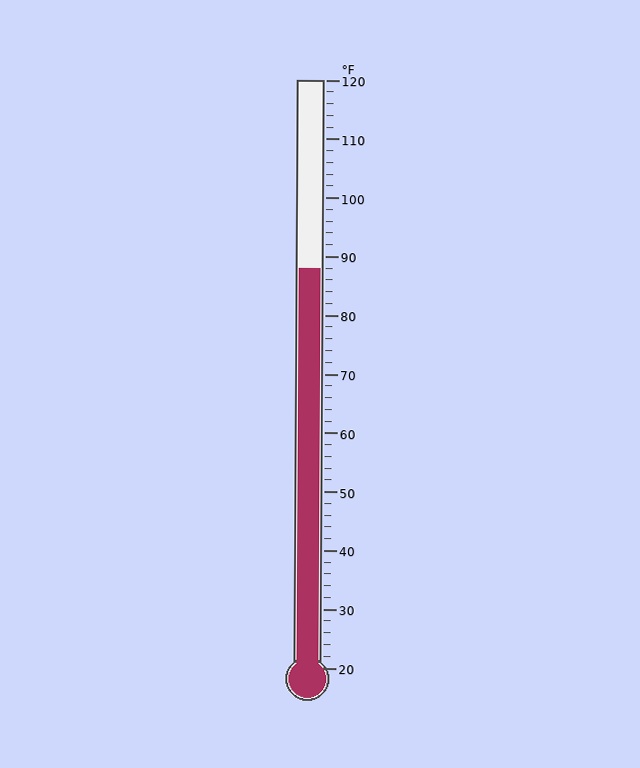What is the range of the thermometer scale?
The thermometer scale ranges from 20°F to 120°F.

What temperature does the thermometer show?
The thermometer shows approximately 88°F.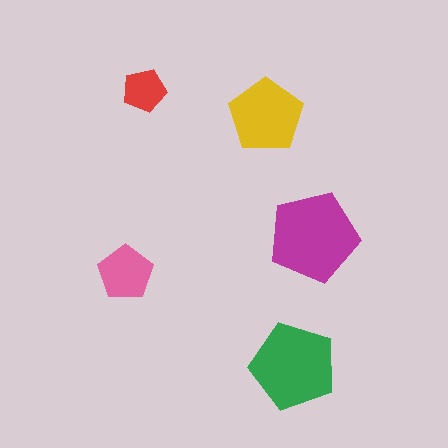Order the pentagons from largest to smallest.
the magenta one, the green one, the yellow one, the pink one, the red one.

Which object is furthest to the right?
The magenta pentagon is rightmost.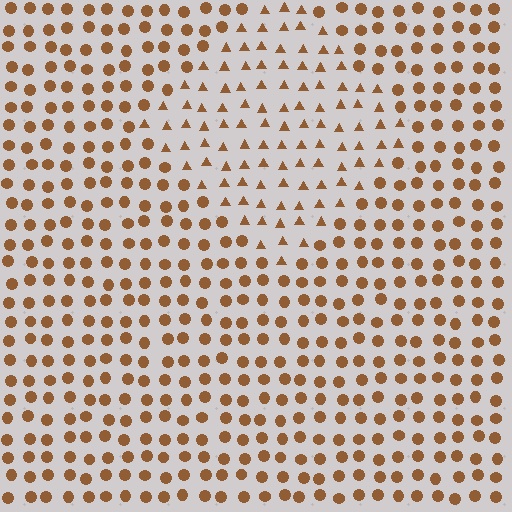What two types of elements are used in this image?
The image uses triangles inside the diamond region and circles outside it.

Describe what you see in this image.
The image is filled with small brown elements arranged in a uniform grid. A diamond-shaped region contains triangles, while the surrounding area contains circles. The boundary is defined purely by the change in element shape.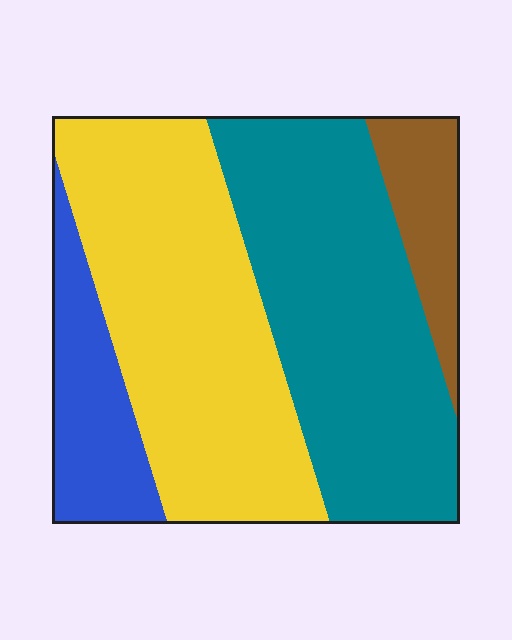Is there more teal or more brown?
Teal.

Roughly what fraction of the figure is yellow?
Yellow takes up about two fifths (2/5) of the figure.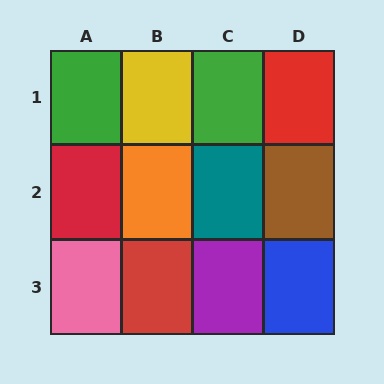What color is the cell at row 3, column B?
Red.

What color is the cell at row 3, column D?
Blue.